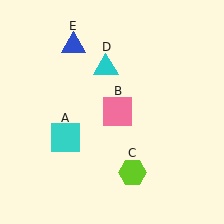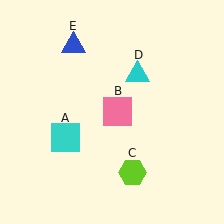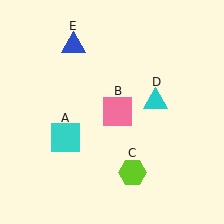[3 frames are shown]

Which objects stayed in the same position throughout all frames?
Cyan square (object A) and pink square (object B) and lime hexagon (object C) and blue triangle (object E) remained stationary.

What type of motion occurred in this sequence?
The cyan triangle (object D) rotated clockwise around the center of the scene.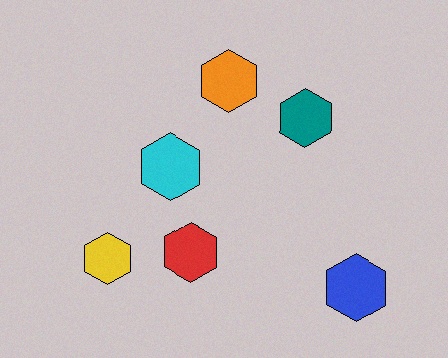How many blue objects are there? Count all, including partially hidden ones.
There is 1 blue object.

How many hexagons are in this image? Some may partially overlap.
There are 6 hexagons.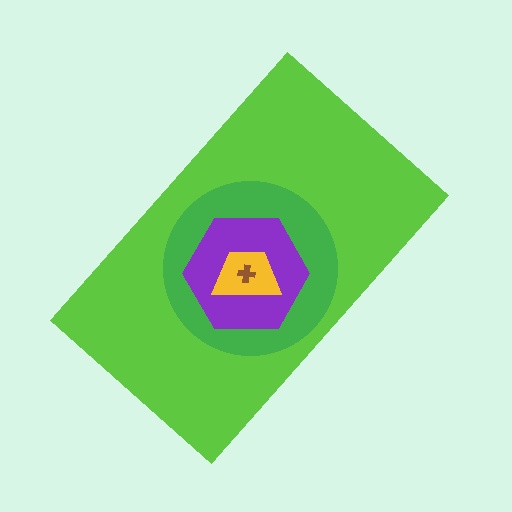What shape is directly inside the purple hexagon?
The yellow trapezoid.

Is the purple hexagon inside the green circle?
Yes.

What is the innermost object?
The brown cross.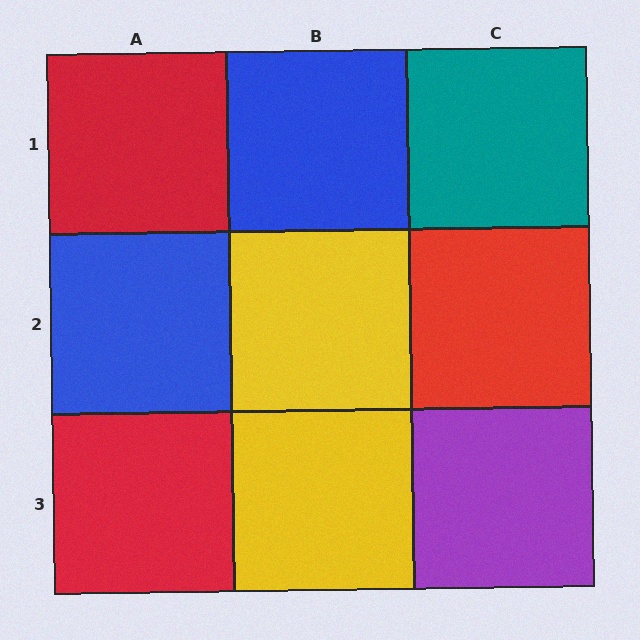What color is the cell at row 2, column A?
Blue.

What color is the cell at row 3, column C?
Purple.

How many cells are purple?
1 cell is purple.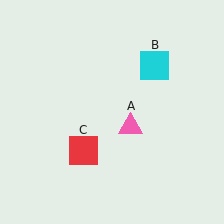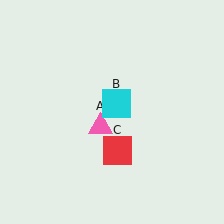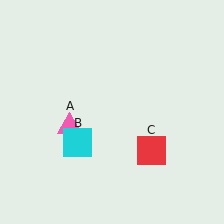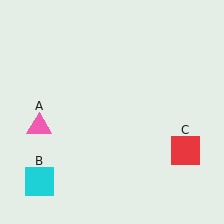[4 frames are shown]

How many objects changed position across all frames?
3 objects changed position: pink triangle (object A), cyan square (object B), red square (object C).